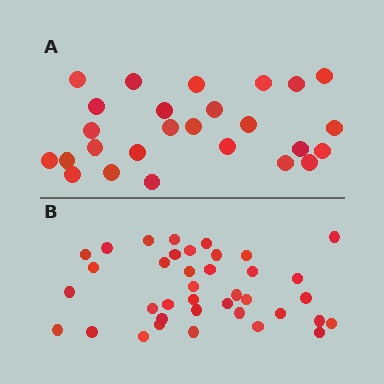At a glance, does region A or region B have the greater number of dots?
Region B (the bottom region) has more dots.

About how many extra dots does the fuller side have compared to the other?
Region B has roughly 12 or so more dots than region A.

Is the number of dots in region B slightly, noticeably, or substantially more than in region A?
Region B has substantially more. The ratio is roughly 1.5 to 1.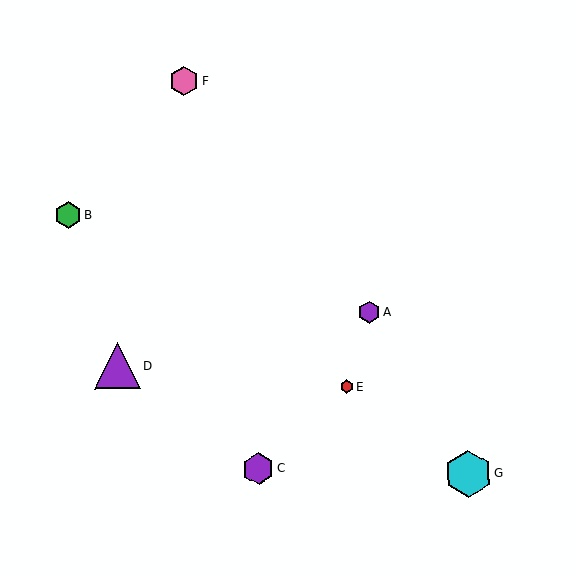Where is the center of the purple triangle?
The center of the purple triangle is at (117, 366).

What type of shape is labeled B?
Shape B is a green hexagon.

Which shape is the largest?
The cyan hexagon (labeled G) is the largest.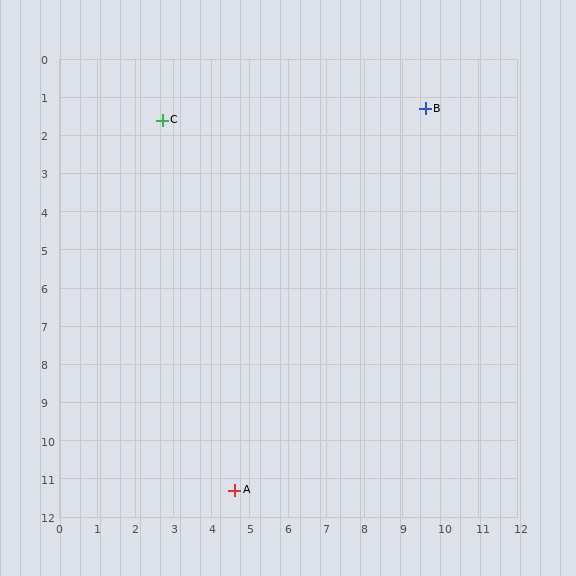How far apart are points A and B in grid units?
Points A and B are about 11.2 grid units apart.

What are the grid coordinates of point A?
Point A is at approximately (4.6, 11.3).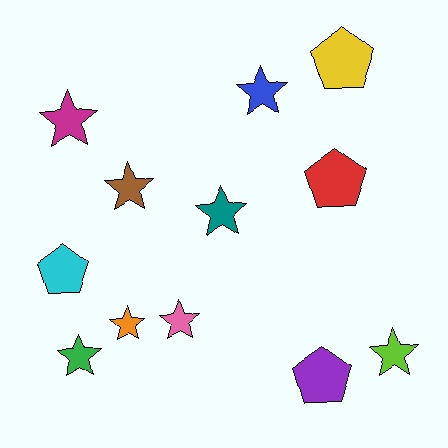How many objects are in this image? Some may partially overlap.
There are 12 objects.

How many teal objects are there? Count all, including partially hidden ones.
There is 1 teal object.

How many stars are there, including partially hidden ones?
There are 8 stars.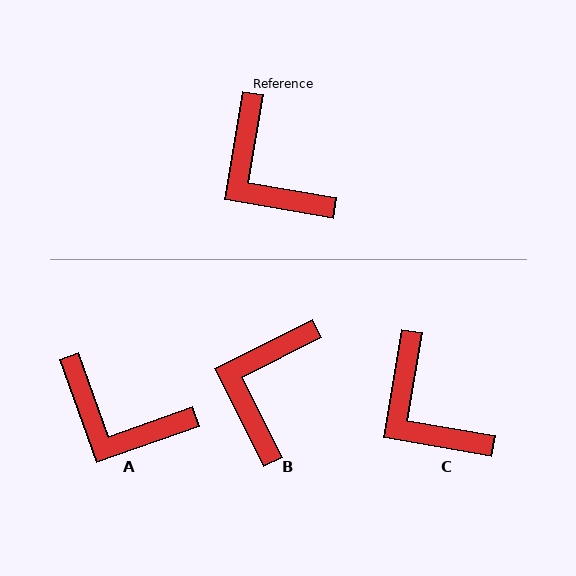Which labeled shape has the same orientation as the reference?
C.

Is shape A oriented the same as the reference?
No, it is off by about 29 degrees.